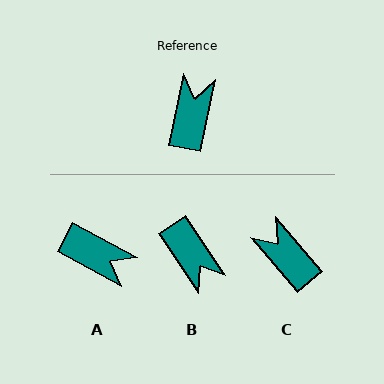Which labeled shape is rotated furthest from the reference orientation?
B, about 135 degrees away.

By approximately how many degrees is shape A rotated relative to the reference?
Approximately 107 degrees clockwise.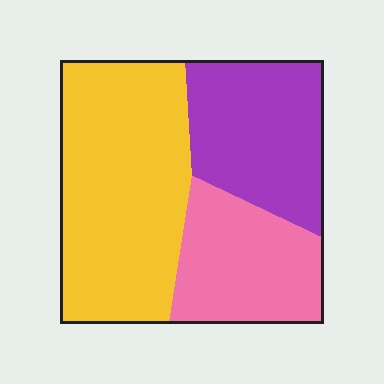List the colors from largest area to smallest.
From largest to smallest: yellow, purple, pink.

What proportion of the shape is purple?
Purple takes up about one quarter (1/4) of the shape.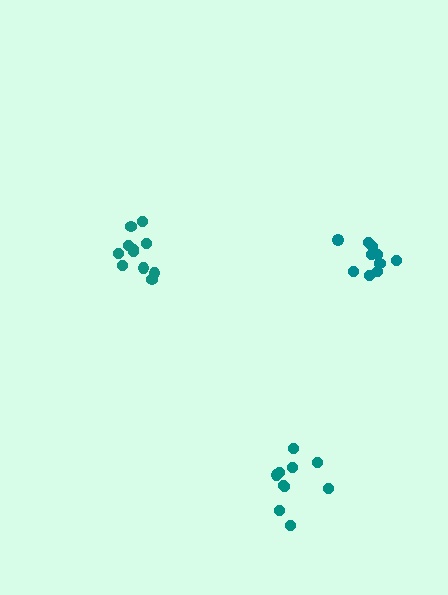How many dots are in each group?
Group 1: 10 dots, Group 2: 11 dots, Group 3: 10 dots (31 total).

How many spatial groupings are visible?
There are 3 spatial groupings.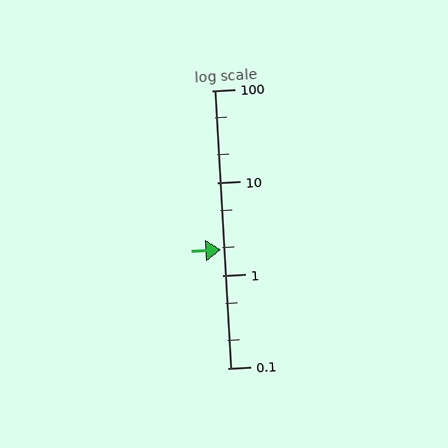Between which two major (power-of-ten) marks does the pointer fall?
The pointer is between 1 and 10.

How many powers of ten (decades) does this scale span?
The scale spans 3 decades, from 0.1 to 100.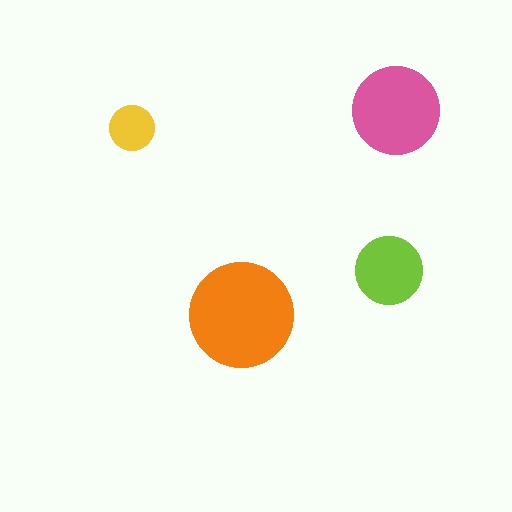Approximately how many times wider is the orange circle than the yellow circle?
About 2.5 times wider.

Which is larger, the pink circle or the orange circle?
The orange one.